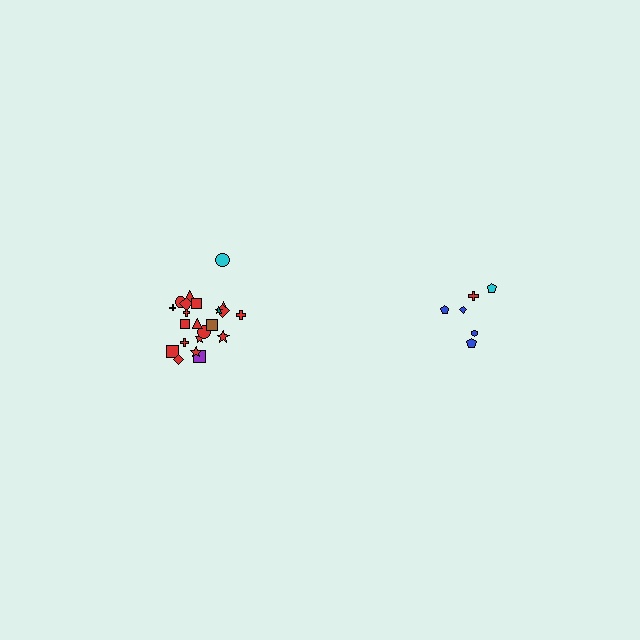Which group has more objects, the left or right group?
The left group.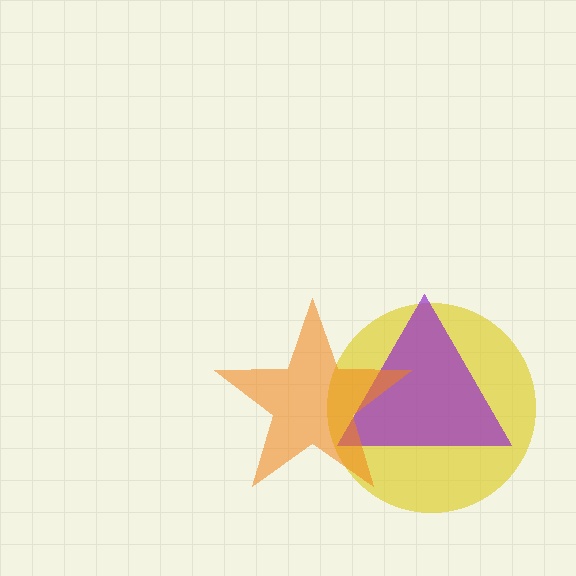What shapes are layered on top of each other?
The layered shapes are: a yellow circle, a purple triangle, an orange star.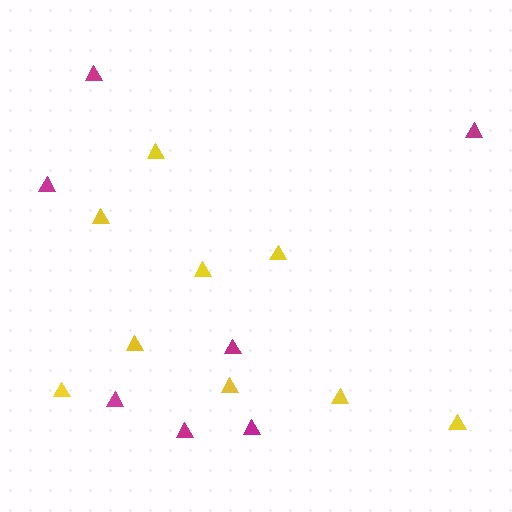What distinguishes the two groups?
There are 2 groups: one group of magenta triangles (7) and one group of yellow triangles (9).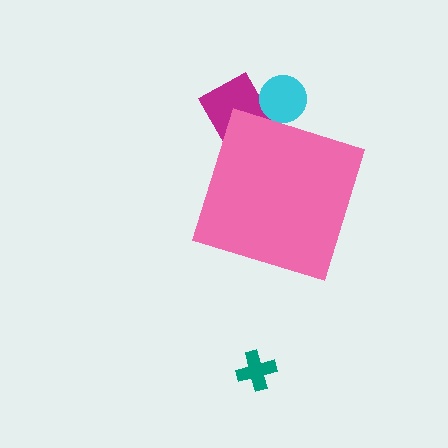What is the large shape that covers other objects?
A pink diamond.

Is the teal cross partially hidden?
No, the teal cross is fully visible.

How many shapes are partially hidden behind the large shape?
2 shapes are partially hidden.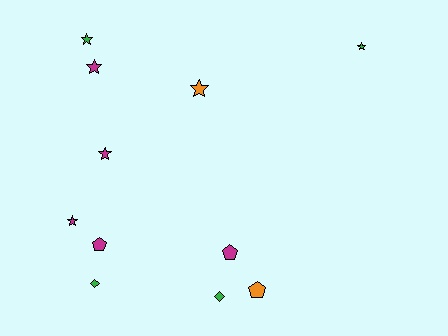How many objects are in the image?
There are 11 objects.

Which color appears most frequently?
Magenta, with 5 objects.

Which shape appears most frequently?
Star, with 6 objects.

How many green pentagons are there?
There are no green pentagons.